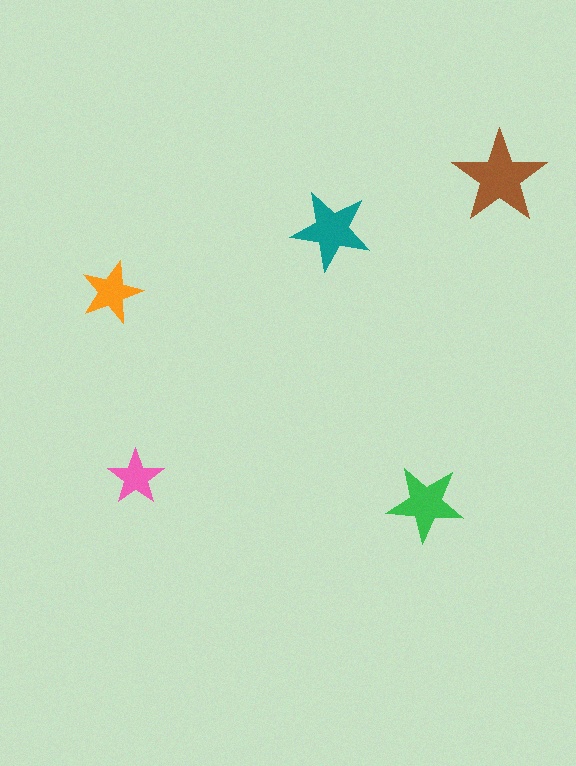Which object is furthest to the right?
The brown star is rightmost.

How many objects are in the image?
There are 5 objects in the image.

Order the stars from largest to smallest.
the brown one, the teal one, the green one, the orange one, the pink one.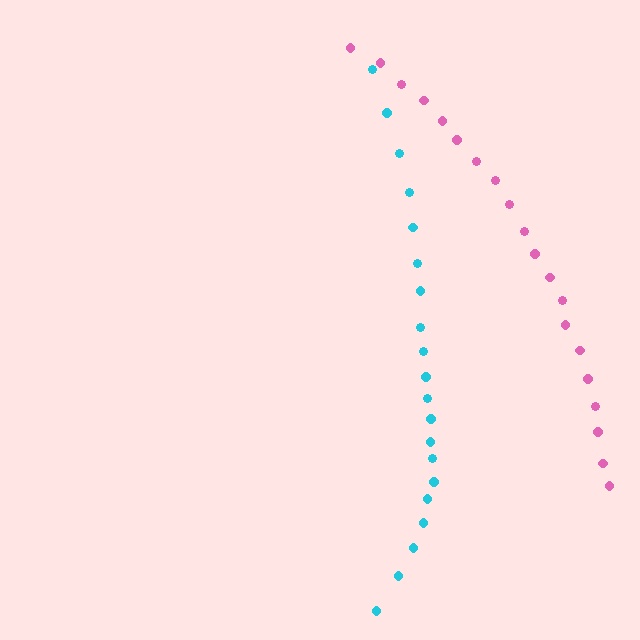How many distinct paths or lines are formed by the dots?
There are 2 distinct paths.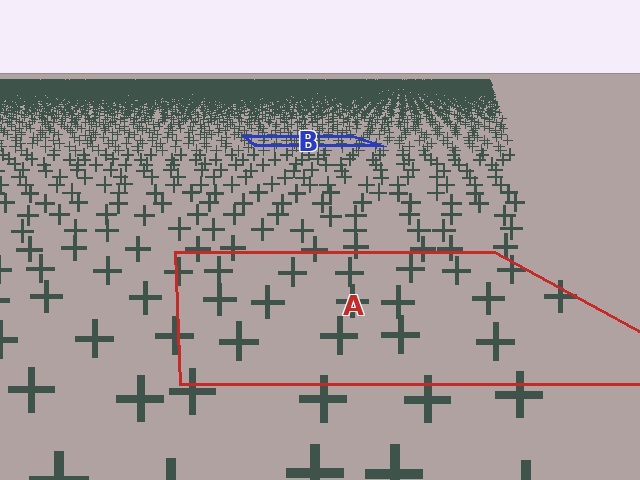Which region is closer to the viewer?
Region A is closer. The texture elements there are larger and more spread out.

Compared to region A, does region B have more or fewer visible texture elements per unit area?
Region B has more texture elements per unit area — they are packed more densely because it is farther away.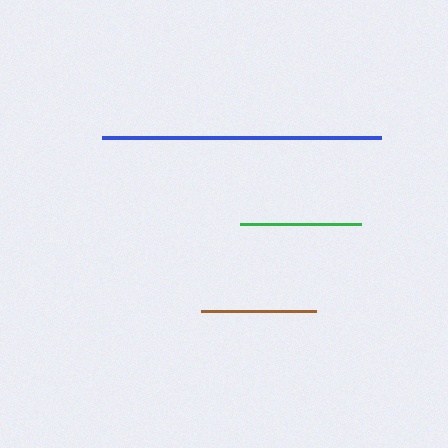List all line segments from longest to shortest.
From longest to shortest: blue, green, brown.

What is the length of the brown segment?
The brown segment is approximately 115 pixels long.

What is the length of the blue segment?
The blue segment is approximately 279 pixels long.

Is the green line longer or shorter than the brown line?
The green line is longer than the brown line.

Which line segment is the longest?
The blue line is the longest at approximately 279 pixels.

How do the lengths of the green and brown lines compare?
The green and brown lines are approximately the same length.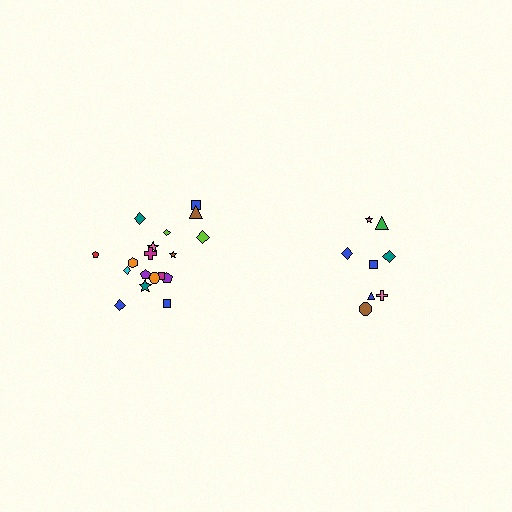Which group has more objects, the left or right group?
The left group.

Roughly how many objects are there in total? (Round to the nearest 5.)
Roughly 25 objects in total.